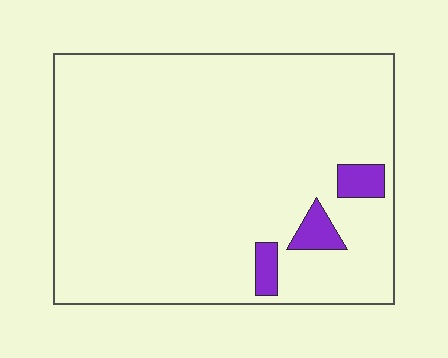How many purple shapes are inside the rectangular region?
3.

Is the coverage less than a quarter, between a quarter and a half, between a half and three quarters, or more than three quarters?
Less than a quarter.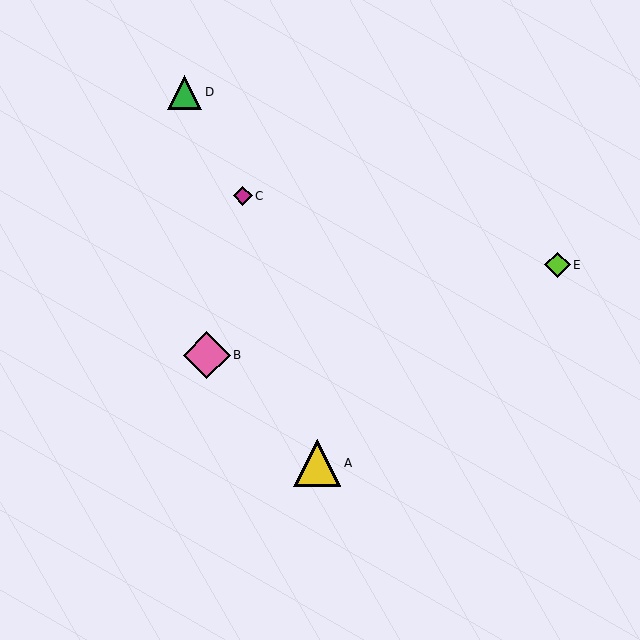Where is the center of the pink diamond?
The center of the pink diamond is at (207, 355).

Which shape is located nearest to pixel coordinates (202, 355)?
The pink diamond (labeled B) at (207, 355) is nearest to that location.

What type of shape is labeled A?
Shape A is a yellow triangle.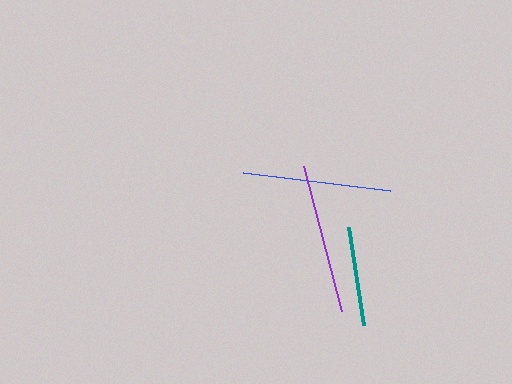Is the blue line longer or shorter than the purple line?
The purple line is longer than the blue line.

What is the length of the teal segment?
The teal segment is approximately 100 pixels long.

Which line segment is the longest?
The purple line is the longest at approximately 150 pixels.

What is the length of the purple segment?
The purple segment is approximately 150 pixels long.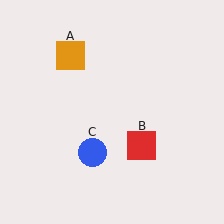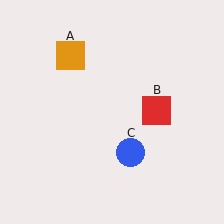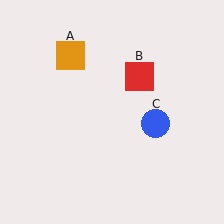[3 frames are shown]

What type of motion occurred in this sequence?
The red square (object B), blue circle (object C) rotated counterclockwise around the center of the scene.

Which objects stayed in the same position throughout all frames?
Orange square (object A) remained stationary.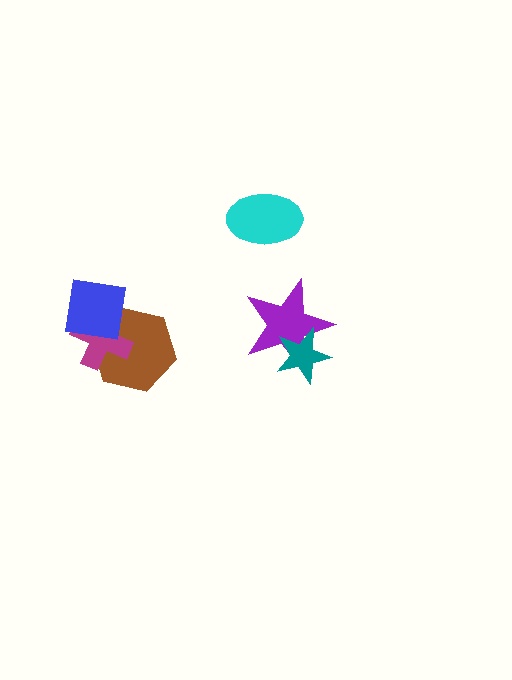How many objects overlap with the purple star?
1 object overlaps with the purple star.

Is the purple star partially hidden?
Yes, it is partially covered by another shape.